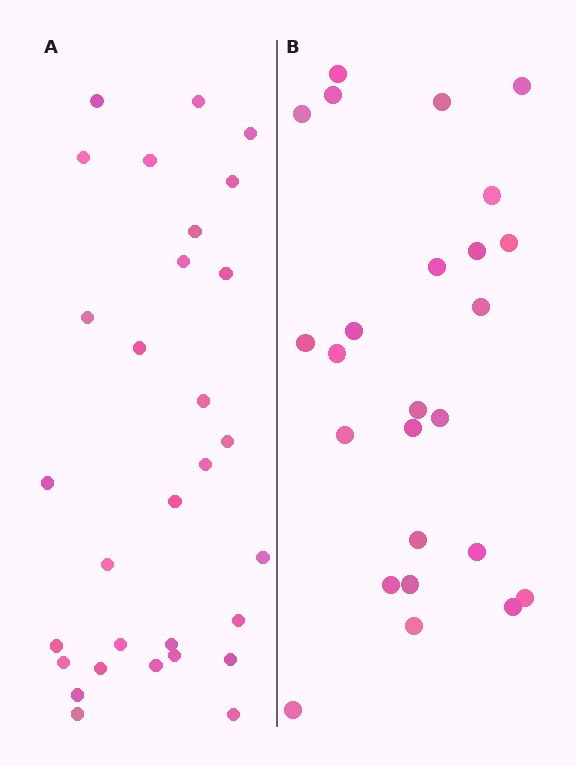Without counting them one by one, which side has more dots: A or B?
Region A (the left region) has more dots.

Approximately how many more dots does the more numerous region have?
Region A has about 5 more dots than region B.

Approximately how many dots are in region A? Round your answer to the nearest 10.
About 30 dots.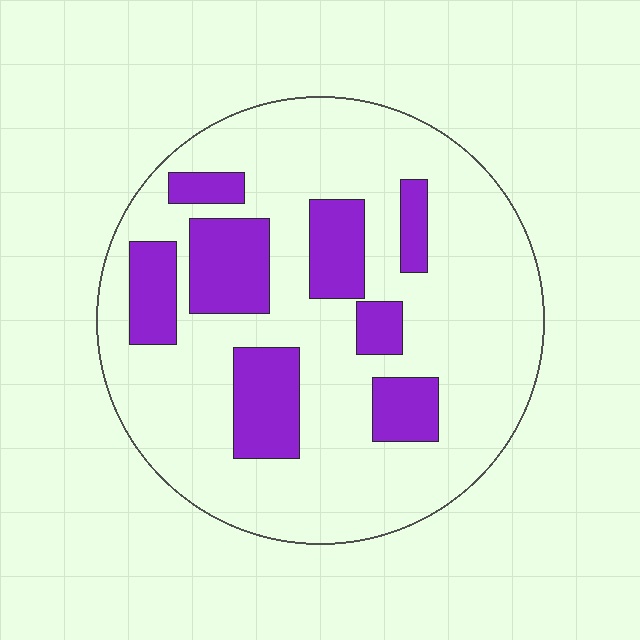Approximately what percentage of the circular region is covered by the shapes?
Approximately 25%.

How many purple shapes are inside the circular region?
8.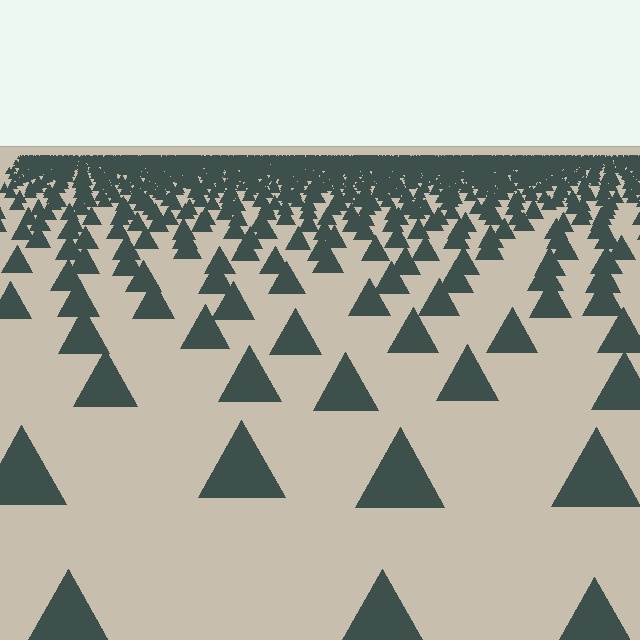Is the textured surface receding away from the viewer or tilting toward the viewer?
The surface is receding away from the viewer. Texture elements get smaller and denser toward the top.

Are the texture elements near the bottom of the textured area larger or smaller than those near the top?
Larger. Near the bottom, elements are closer to the viewer and appear at a bigger on-screen size.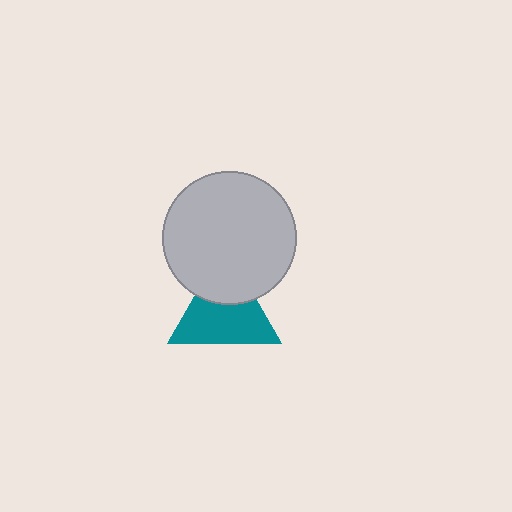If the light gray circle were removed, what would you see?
You would see the complete teal triangle.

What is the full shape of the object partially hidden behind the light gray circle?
The partially hidden object is a teal triangle.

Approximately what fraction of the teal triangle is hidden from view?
Roughly 34% of the teal triangle is hidden behind the light gray circle.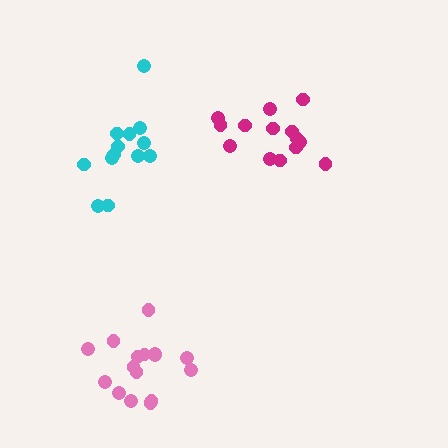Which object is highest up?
The magenta cluster is topmost.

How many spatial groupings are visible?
There are 3 spatial groupings.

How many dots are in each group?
Group 1: 14 dots, Group 2: 13 dots, Group 3: 16 dots (43 total).